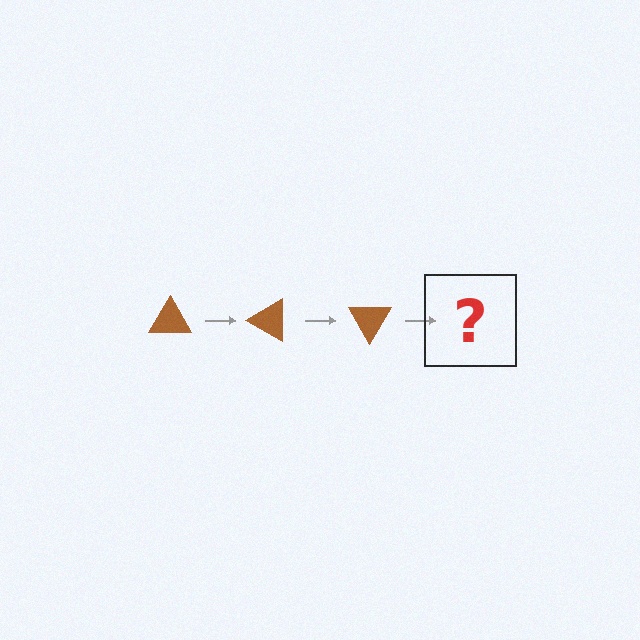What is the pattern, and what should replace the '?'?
The pattern is that the triangle rotates 30 degrees each step. The '?' should be a brown triangle rotated 90 degrees.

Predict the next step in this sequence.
The next step is a brown triangle rotated 90 degrees.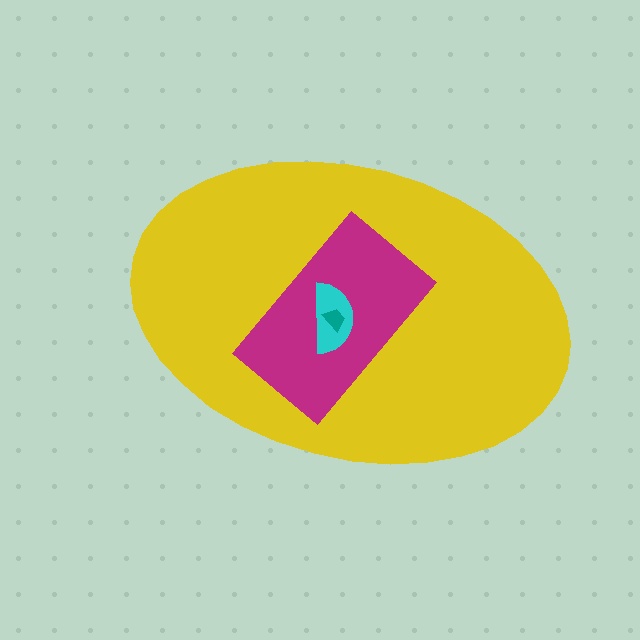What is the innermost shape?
The teal trapezoid.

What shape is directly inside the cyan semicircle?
The teal trapezoid.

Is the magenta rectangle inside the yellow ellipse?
Yes.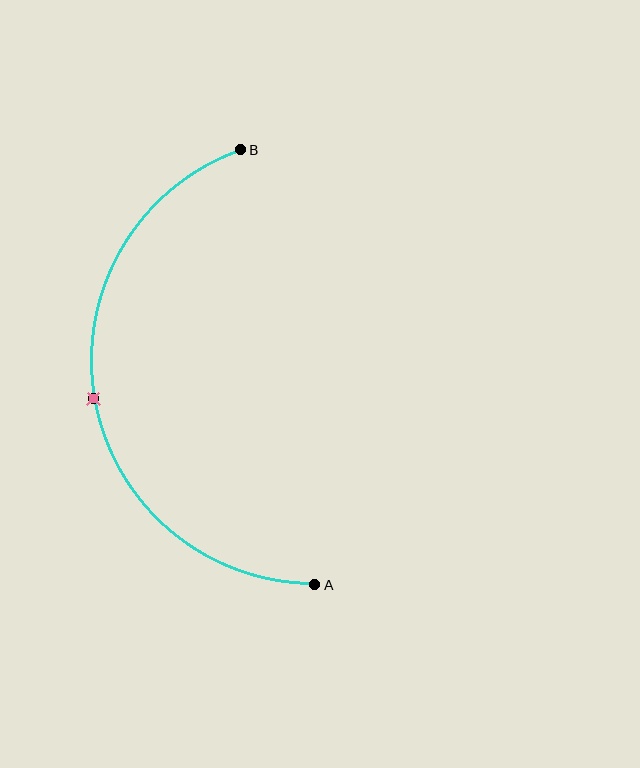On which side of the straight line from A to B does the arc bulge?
The arc bulges to the left of the straight line connecting A and B.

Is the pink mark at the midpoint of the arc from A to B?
Yes. The pink mark lies on the arc at equal arc-length from both A and B — it is the arc midpoint.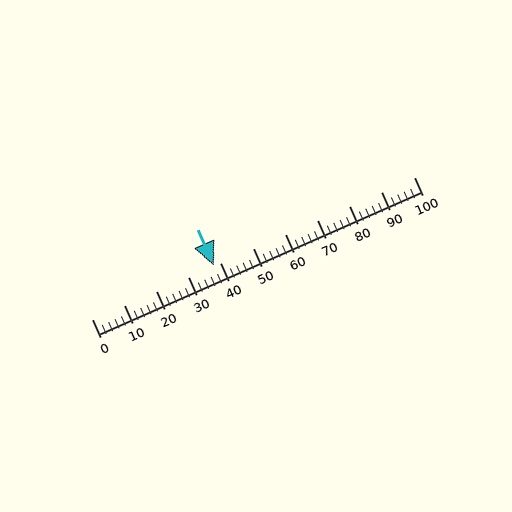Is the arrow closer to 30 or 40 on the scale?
The arrow is closer to 40.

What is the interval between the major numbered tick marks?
The major tick marks are spaced 10 units apart.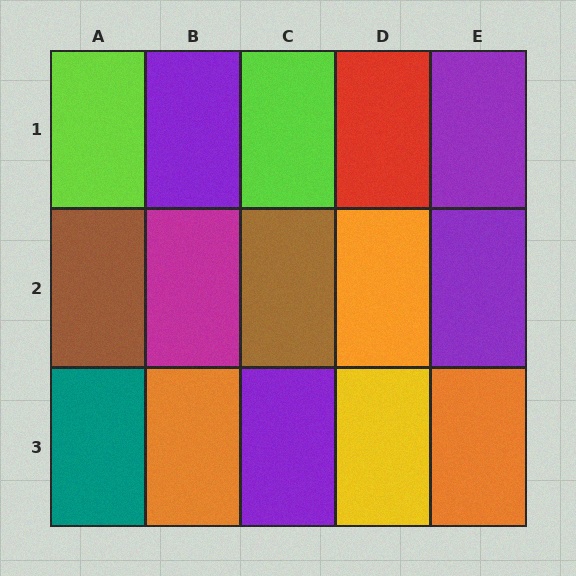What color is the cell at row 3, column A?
Teal.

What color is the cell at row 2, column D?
Orange.